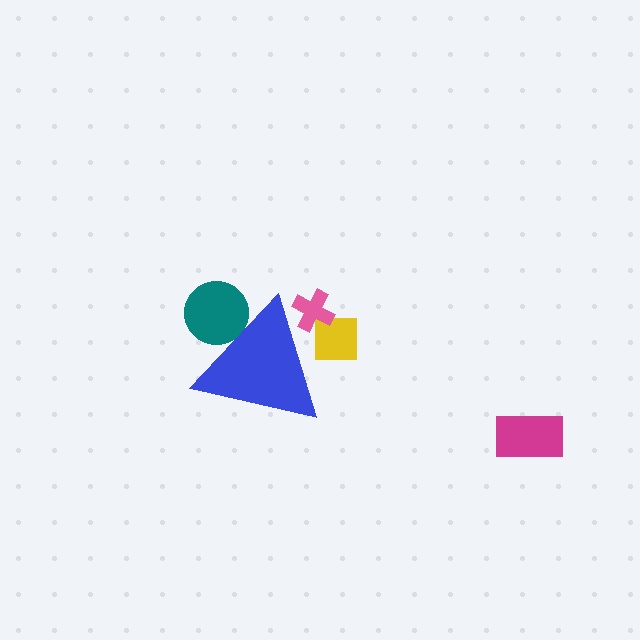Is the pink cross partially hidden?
Yes, the pink cross is partially hidden behind the blue triangle.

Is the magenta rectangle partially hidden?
No, the magenta rectangle is fully visible.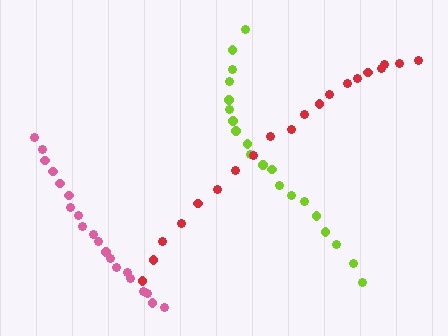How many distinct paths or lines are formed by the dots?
There are 3 distinct paths.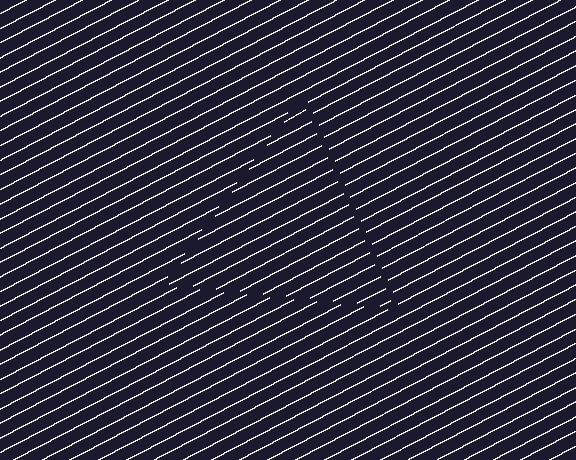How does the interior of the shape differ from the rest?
The interior of the shape contains the same grating, shifted by half a period — the contour is defined by the phase discontinuity where line-ends from the inner and outer gratings abut.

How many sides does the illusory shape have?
3 sides — the line-ends trace a triangle.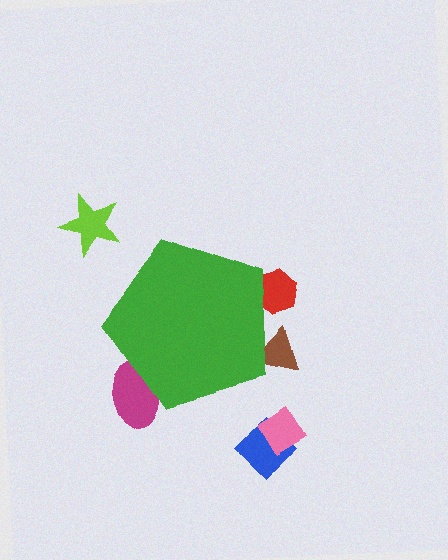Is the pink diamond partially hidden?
No, the pink diamond is fully visible.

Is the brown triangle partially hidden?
Yes, the brown triangle is partially hidden behind the green pentagon.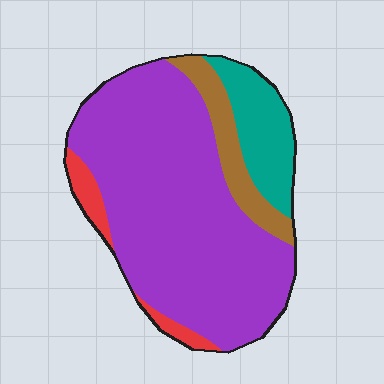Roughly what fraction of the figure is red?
Red takes up less than a quarter of the figure.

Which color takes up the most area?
Purple, at roughly 70%.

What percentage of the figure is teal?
Teal covers about 15% of the figure.